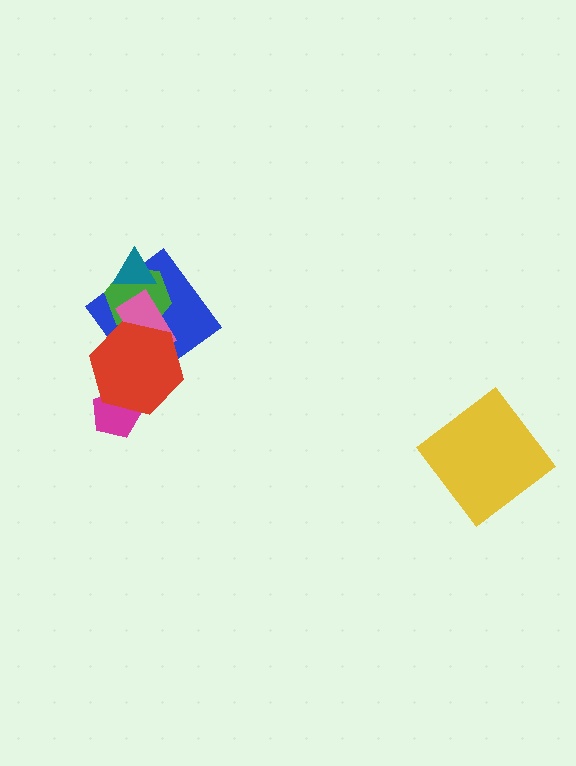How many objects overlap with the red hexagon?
4 objects overlap with the red hexagon.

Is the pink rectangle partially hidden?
Yes, it is partially covered by another shape.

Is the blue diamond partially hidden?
Yes, it is partially covered by another shape.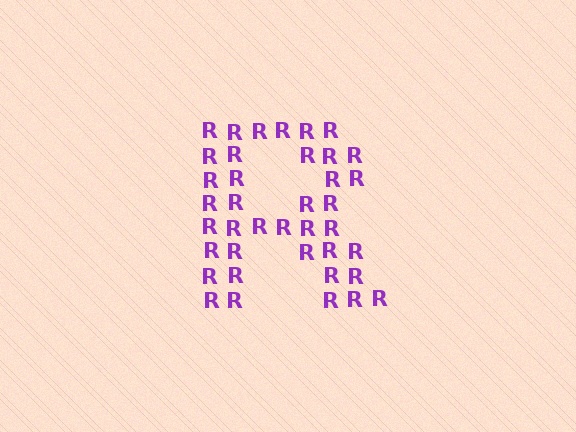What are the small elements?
The small elements are letter R's.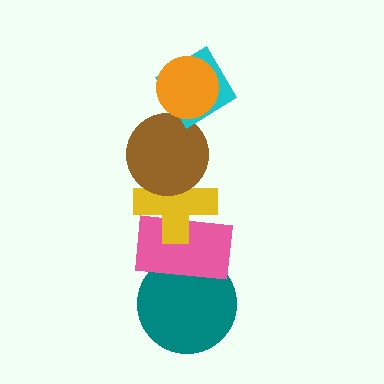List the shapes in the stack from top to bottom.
From top to bottom: the orange circle, the cyan diamond, the brown circle, the yellow cross, the pink rectangle, the teal circle.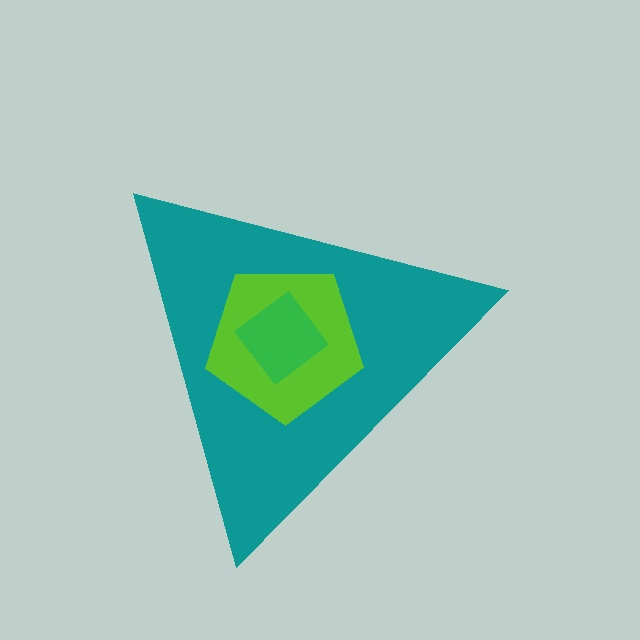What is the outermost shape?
The teal triangle.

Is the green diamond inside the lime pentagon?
Yes.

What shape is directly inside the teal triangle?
The lime pentagon.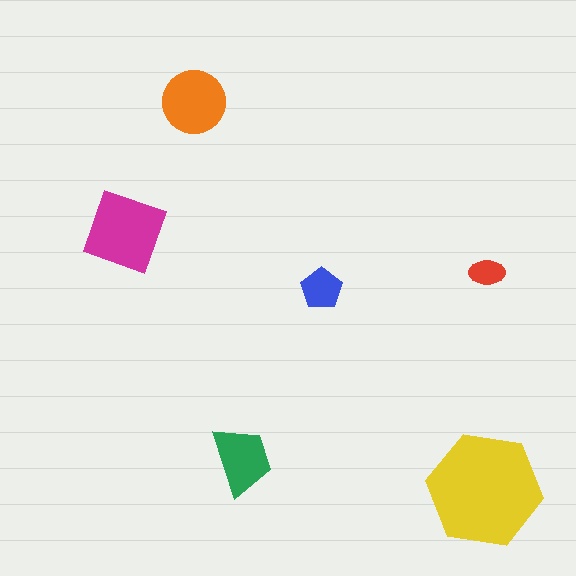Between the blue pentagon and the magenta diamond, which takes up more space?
The magenta diamond.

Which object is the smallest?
The red ellipse.